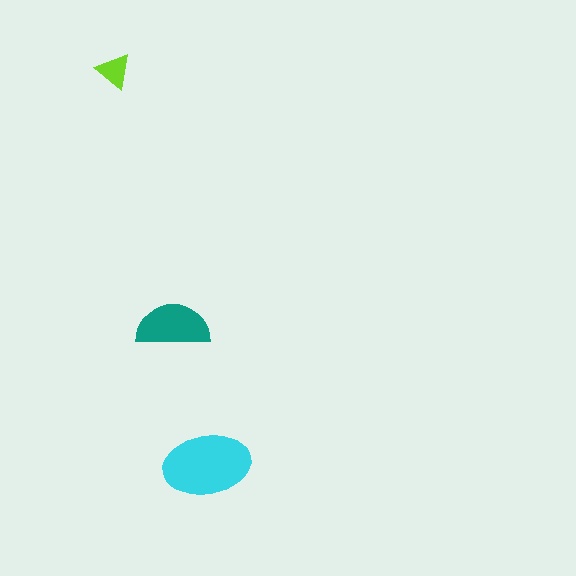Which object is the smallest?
The lime triangle.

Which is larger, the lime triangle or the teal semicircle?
The teal semicircle.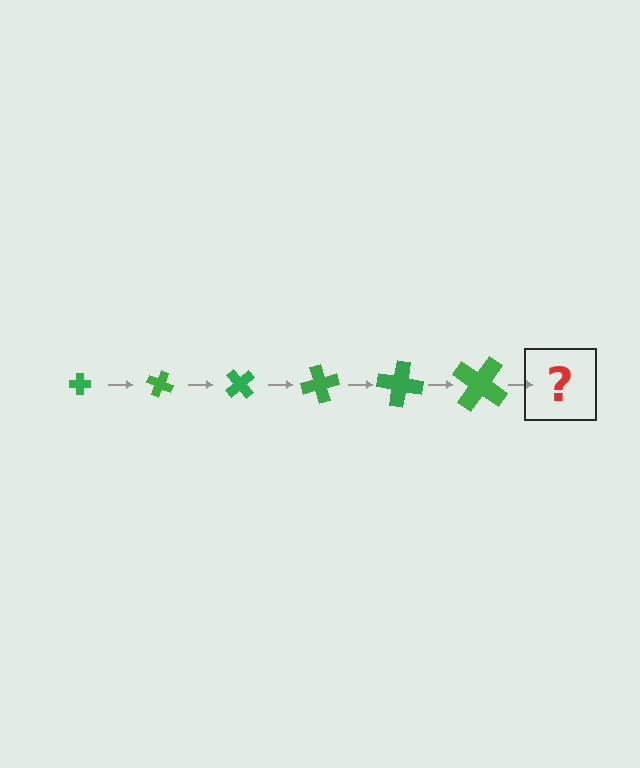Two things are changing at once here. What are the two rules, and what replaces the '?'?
The two rules are that the cross grows larger each step and it rotates 25 degrees each step. The '?' should be a cross, larger than the previous one and rotated 150 degrees from the start.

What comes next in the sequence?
The next element should be a cross, larger than the previous one and rotated 150 degrees from the start.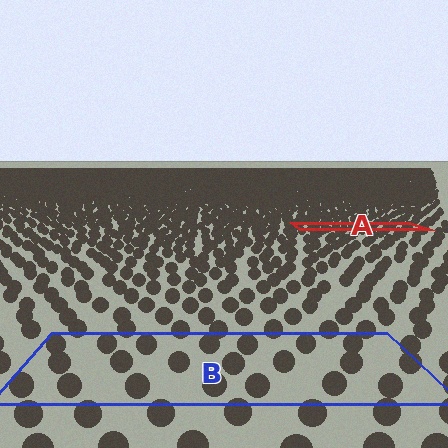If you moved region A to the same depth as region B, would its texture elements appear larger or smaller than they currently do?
They would appear larger. At a closer depth, the same texture elements are projected at a bigger on-screen size.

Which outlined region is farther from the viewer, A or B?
Region A is farther from the viewer — the texture elements inside it appear smaller and more densely packed.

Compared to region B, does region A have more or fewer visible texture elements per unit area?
Region A has more texture elements per unit area — they are packed more densely because it is farther away.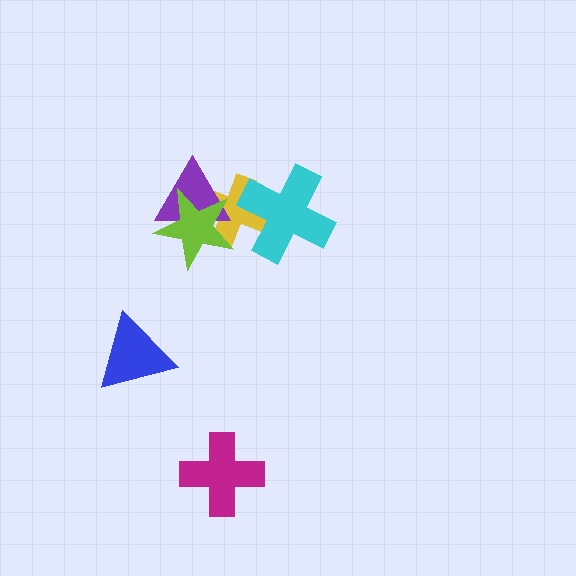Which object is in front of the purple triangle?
The lime star is in front of the purple triangle.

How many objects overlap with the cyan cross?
1 object overlaps with the cyan cross.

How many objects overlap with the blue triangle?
0 objects overlap with the blue triangle.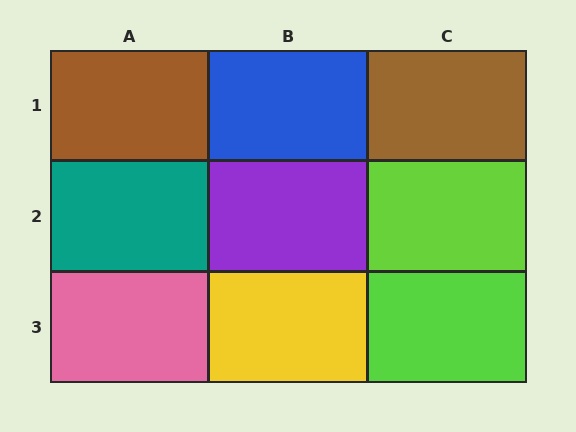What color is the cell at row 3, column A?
Pink.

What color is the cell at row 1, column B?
Blue.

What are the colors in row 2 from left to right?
Teal, purple, lime.